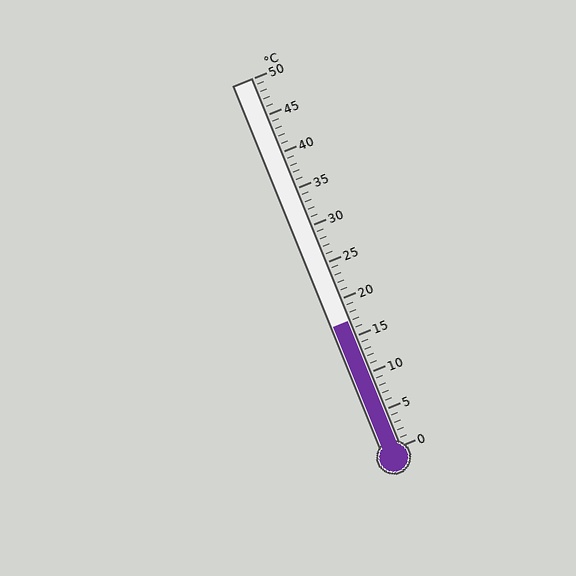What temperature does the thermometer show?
The thermometer shows approximately 17°C.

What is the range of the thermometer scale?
The thermometer scale ranges from 0°C to 50°C.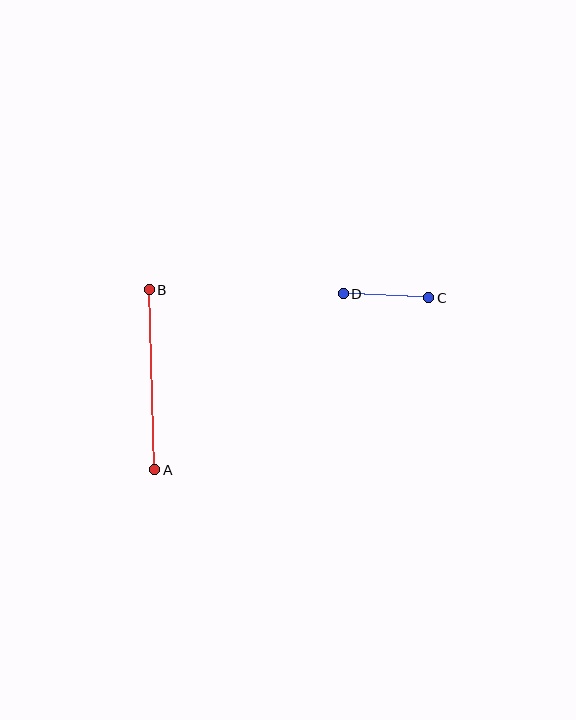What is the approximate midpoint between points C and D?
The midpoint is at approximately (386, 296) pixels.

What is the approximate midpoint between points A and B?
The midpoint is at approximately (152, 380) pixels.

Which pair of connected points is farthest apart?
Points A and B are farthest apart.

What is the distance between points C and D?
The distance is approximately 86 pixels.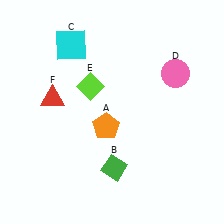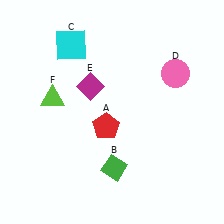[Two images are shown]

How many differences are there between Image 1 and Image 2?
There are 3 differences between the two images.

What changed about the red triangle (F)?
In Image 1, F is red. In Image 2, it changed to lime.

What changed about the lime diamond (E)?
In Image 1, E is lime. In Image 2, it changed to magenta.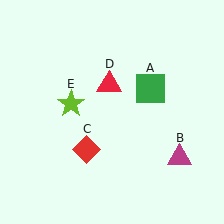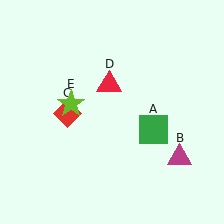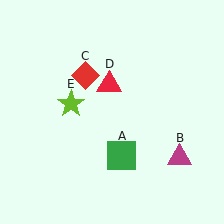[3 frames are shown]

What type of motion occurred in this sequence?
The green square (object A), red diamond (object C) rotated clockwise around the center of the scene.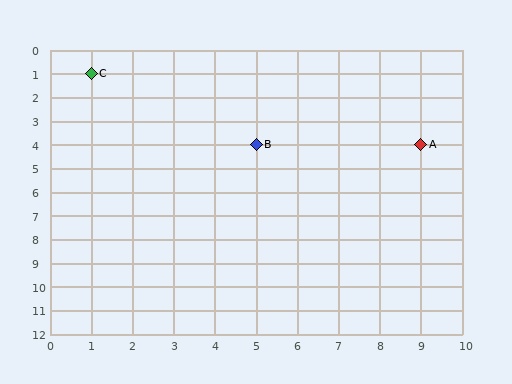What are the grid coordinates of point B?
Point B is at grid coordinates (5, 4).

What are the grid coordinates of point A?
Point A is at grid coordinates (9, 4).